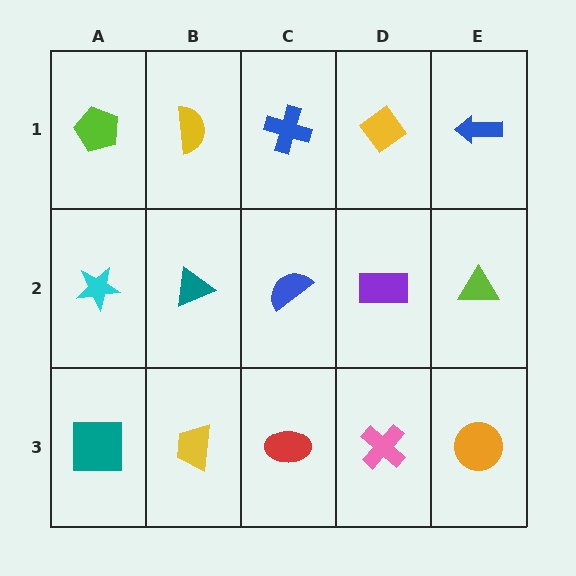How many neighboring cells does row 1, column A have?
2.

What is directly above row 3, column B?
A teal triangle.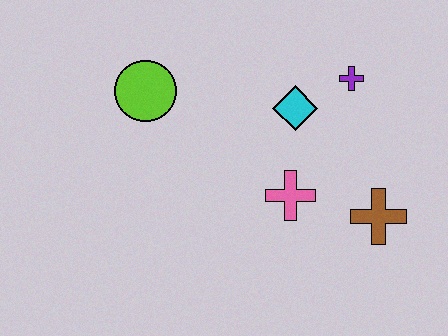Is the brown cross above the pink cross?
No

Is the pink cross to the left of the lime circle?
No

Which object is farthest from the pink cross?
The lime circle is farthest from the pink cross.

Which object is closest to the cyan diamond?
The purple cross is closest to the cyan diamond.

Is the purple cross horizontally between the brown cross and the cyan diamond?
Yes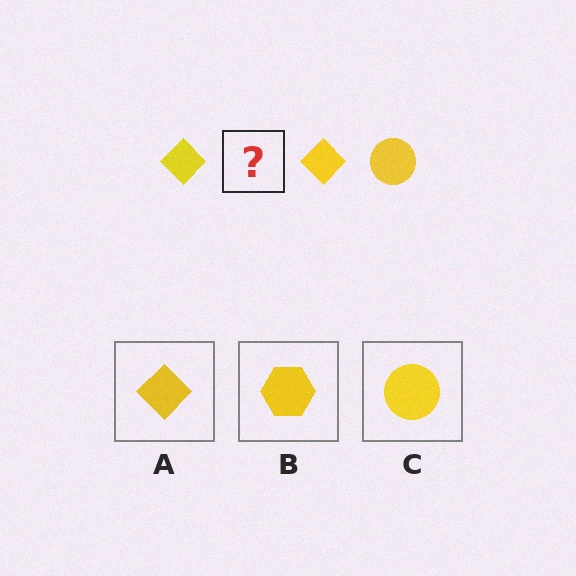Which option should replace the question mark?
Option C.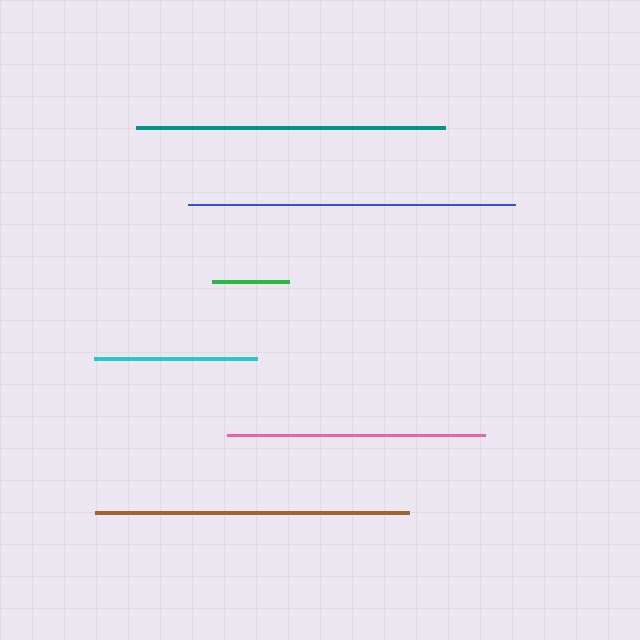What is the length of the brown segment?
The brown segment is approximately 314 pixels long.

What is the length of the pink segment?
The pink segment is approximately 259 pixels long.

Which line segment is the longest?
The blue line is the longest at approximately 327 pixels.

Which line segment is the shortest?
The green line is the shortest at approximately 78 pixels.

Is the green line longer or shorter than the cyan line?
The cyan line is longer than the green line.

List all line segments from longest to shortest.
From longest to shortest: blue, brown, teal, pink, cyan, green.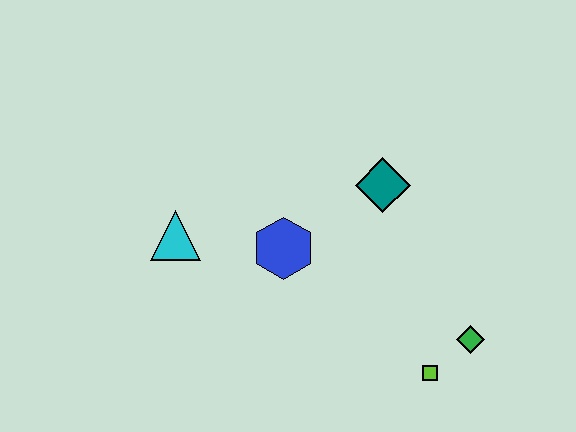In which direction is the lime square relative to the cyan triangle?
The lime square is to the right of the cyan triangle.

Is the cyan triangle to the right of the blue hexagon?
No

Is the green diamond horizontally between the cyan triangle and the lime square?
No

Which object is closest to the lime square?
The green diamond is closest to the lime square.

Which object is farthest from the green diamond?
The cyan triangle is farthest from the green diamond.